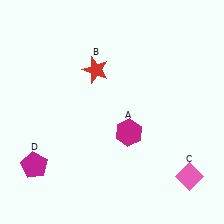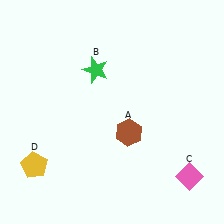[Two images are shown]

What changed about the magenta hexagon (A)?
In Image 1, A is magenta. In Image 2, it changed to brown.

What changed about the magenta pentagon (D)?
In Image 1, D is magenta. In Image 2, it changed to yellow.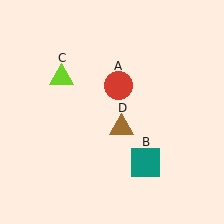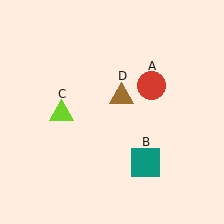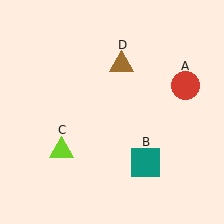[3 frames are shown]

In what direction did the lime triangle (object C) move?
The lime triangle (object C) moved down.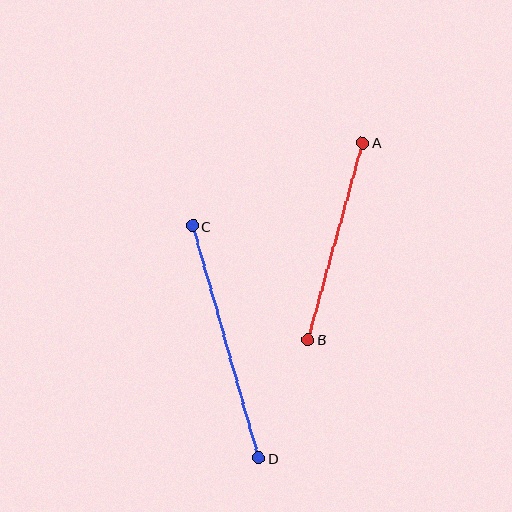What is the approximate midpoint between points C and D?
The midpoint is at approximately (226, 342) pixels.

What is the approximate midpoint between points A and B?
The midpoint is at approximately (336, 241) pixels.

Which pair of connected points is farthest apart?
Points C and D are farthest apart.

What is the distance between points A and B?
The distance is approximately 204 pixels.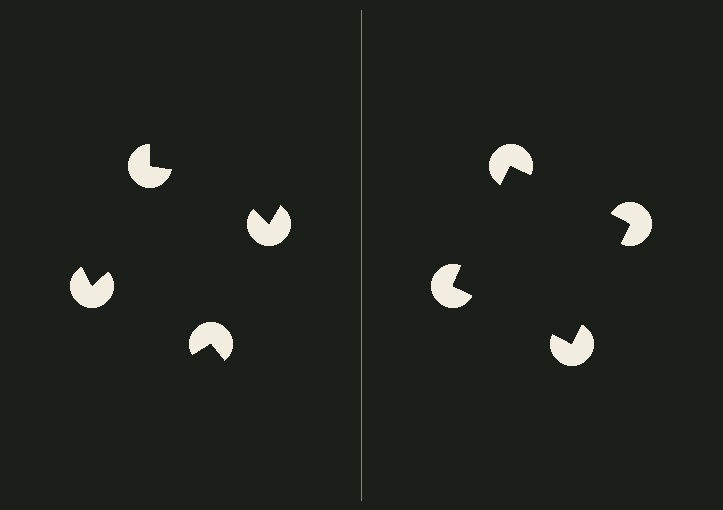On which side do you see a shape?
An illusory square appears on the right side. On the left side the wedge cuts are rotated, so no coherent shape forms.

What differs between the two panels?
The pac-man discs are positioned identically on both sides; only the wedge orientations differ. On the right they align to a square; on the left they are misaligned.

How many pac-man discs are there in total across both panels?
8 — 4 on each side.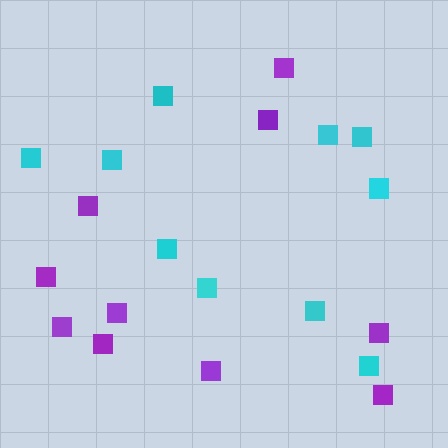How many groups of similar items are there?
There are 2 groups: one group of purple squares (10) and one group of cyan squares (10).